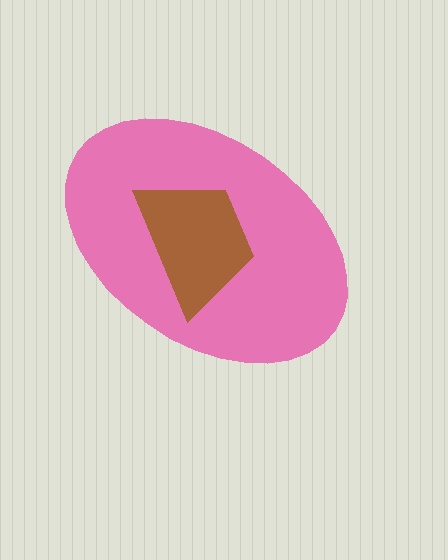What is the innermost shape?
The brown trapezoid.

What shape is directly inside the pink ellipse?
The brown trapezoid.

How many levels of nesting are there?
2.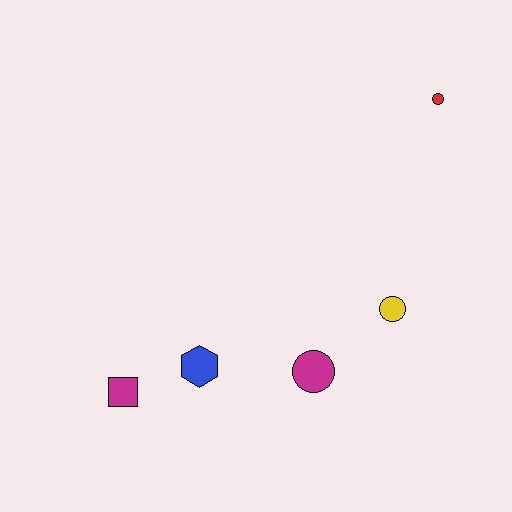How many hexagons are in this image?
There is 1 hexagon.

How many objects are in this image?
There are 5 objects.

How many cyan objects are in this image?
There are no cyan objects.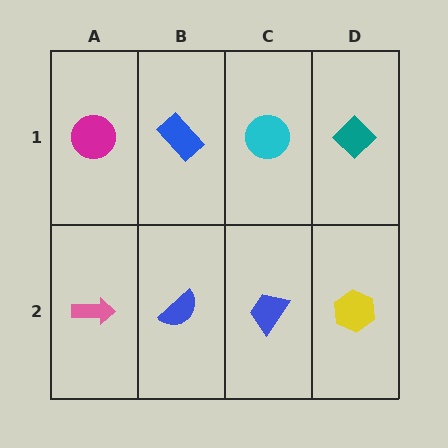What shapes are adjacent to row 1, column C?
A blue trapezoid (row 2, column C), a blue rectangle (row 1, column B), a teal diamond (row 1, column D).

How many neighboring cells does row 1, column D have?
2.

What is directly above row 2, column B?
A blue rectangle.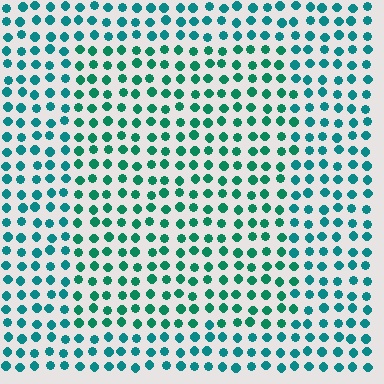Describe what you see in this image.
The image is filled with small teal elements in a uniform arrangement. A rectangle-shaped region is visible where the elements are tinted to a slightly different hue, forming a subtle color boundary.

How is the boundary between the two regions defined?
The boundary is defined purely by a slight shift in hue (about 21 degrees). Spacing, size, and orientation are identical on both sides.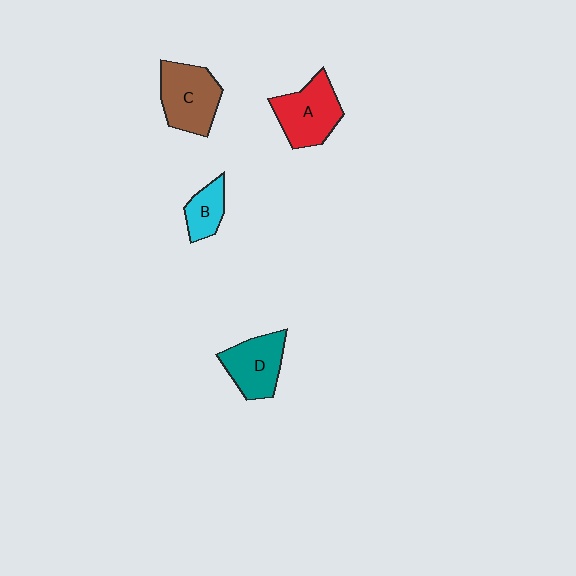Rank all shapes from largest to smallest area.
From largest to smallest: C (brown), A (red), D (teal), B (cyan).